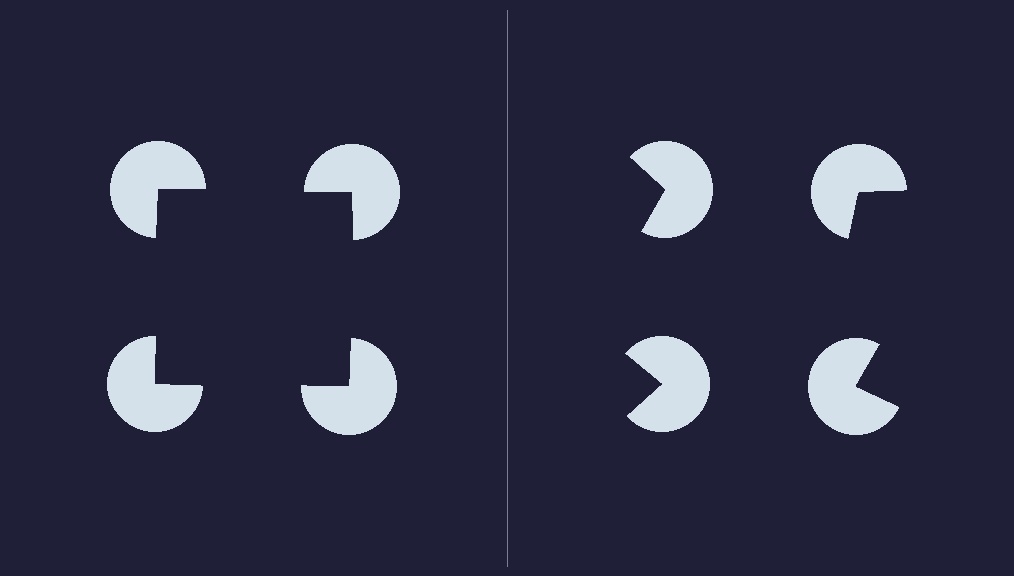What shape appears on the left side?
An illusory square.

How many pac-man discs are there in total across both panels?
8 — 4 on each side.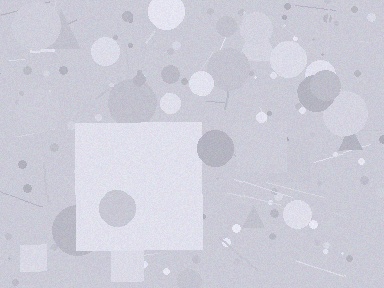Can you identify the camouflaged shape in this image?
The camouflaged shape is a square.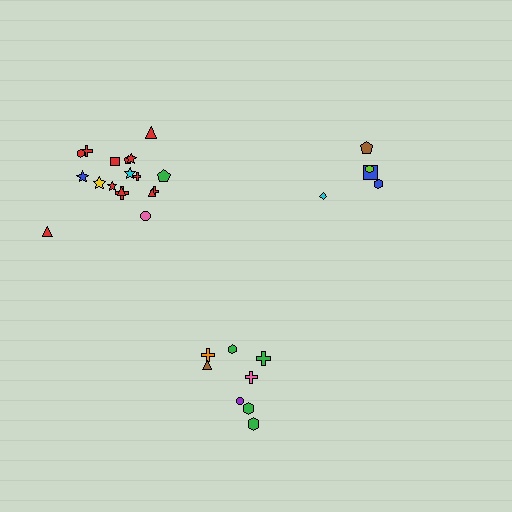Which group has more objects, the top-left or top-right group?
The top-left group.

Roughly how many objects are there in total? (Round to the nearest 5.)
Roughly 30 objects in total.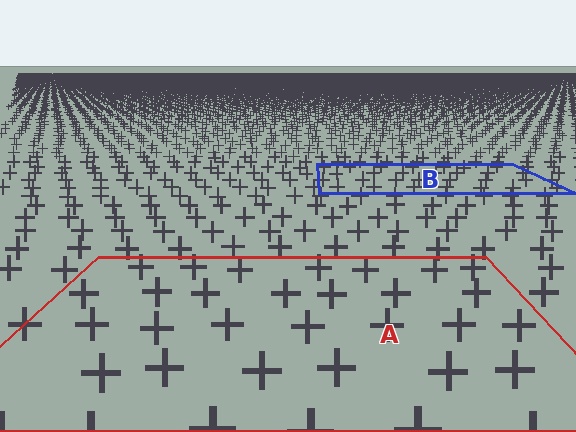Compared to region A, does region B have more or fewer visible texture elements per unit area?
Region B has more texture elements per unit area — they are packed more densely because it is farther away.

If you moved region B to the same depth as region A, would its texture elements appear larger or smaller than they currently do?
They would appear larger. At a closer depth, the same texture elements are projected at a bigger on-screen size.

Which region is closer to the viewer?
Region A is closer. The texture elements there are larger and more spread out.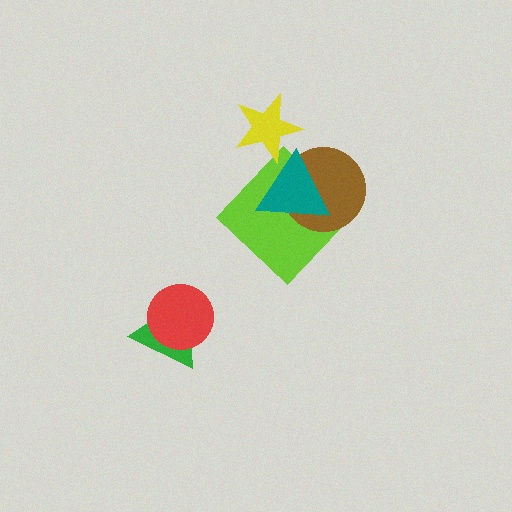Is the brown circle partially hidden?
Yes, it is partially covered by another shape.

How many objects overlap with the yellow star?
1 object overlaps with the yellow star.